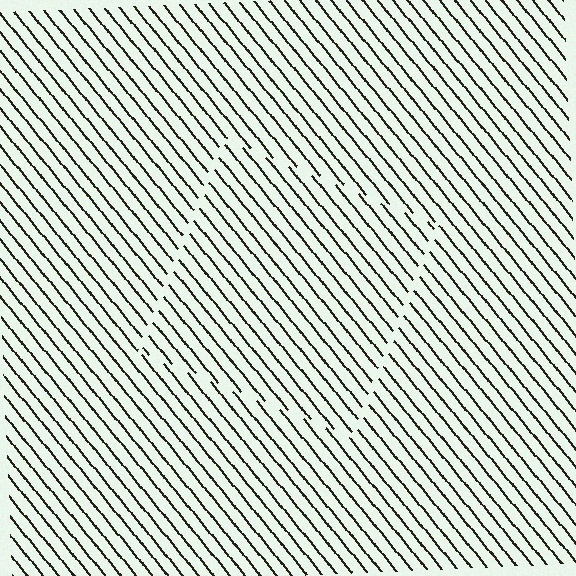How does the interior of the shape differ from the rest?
The interior of the shape contains the same grating, shifted by half a period — the contour is defined by the phase discontinuity where line-ends from the inner and outer gratings abut.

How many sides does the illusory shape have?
4 sides — the line-ends trace a square.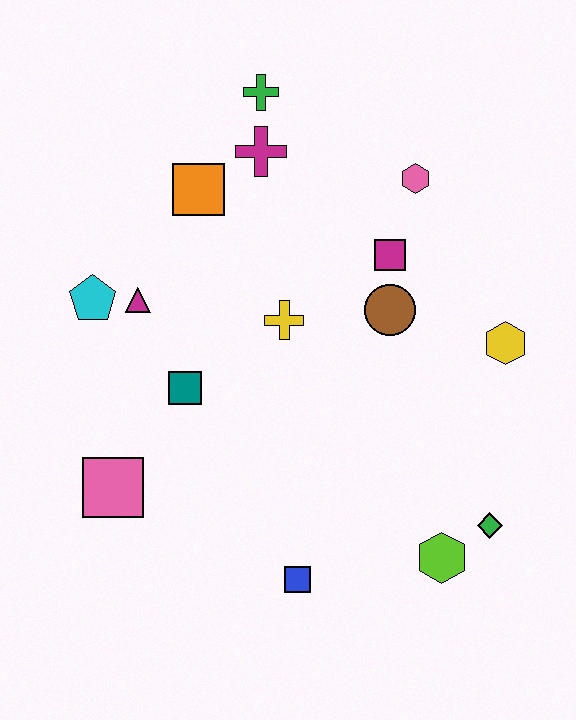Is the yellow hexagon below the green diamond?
No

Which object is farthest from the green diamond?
The green cross is farthest from the green diamond.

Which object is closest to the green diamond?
The lime hexagon is closest to the green diamond.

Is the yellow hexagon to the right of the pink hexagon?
Yes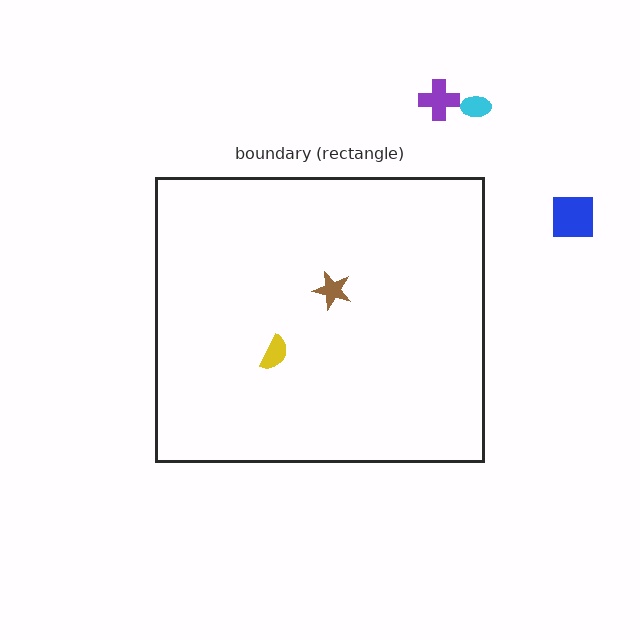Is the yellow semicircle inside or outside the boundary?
Inside.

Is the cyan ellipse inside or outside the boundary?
Outside.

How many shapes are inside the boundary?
2 inside, 3 outside.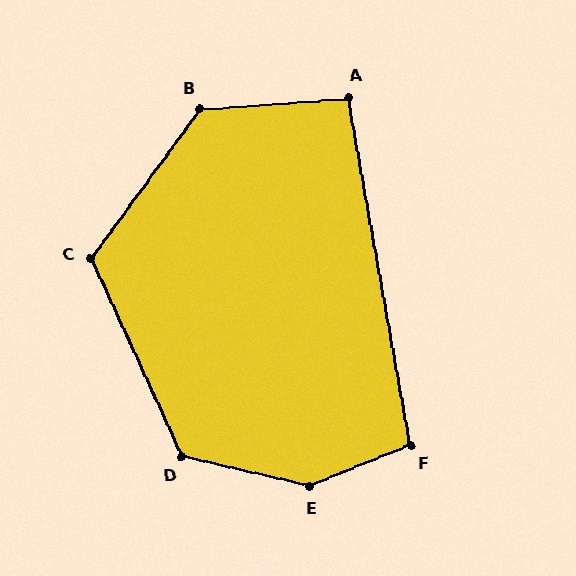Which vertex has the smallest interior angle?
A, at approximately 96 degrees.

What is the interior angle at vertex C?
Approximately 119 degrees (obtuse).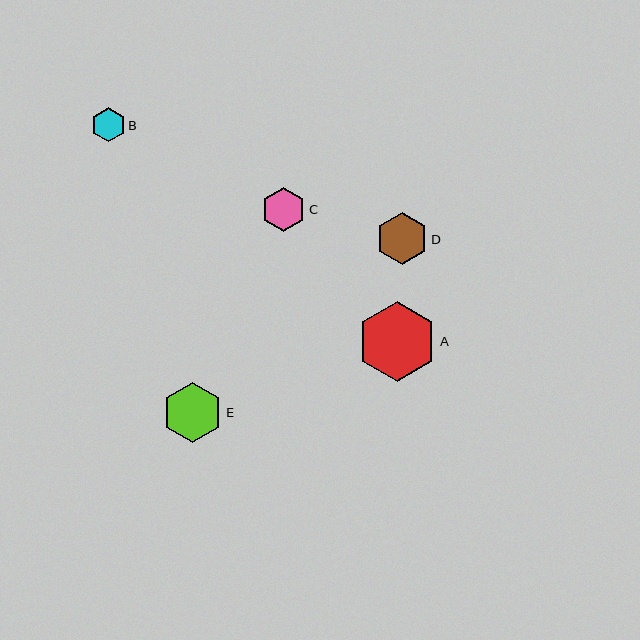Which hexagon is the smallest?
Hexagon B is the smallest with a size of approximately 34 pixels.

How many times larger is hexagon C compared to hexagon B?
Hexagon C is approximately 1.3 times the size of hexagon B.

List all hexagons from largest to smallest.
From largest to smallest: A, E, D, C, B.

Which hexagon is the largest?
Hexagon A is the largest with a size of approximately 80 pixels.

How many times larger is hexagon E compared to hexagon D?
Hexagon E is approximately 1.2 times the size of hexagon D.